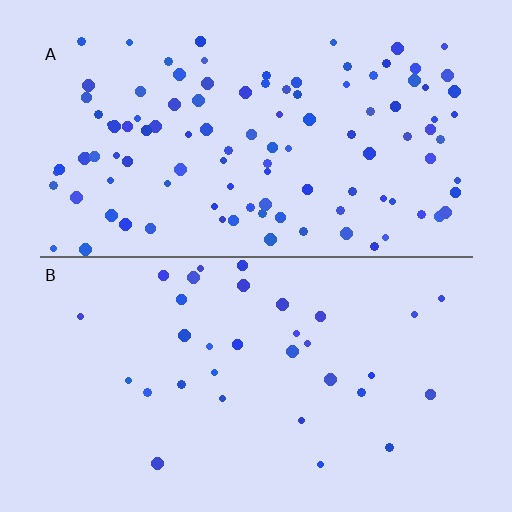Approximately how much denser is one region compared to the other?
Approximately 3.3× — region A over region B.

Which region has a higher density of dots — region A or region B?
A (the top).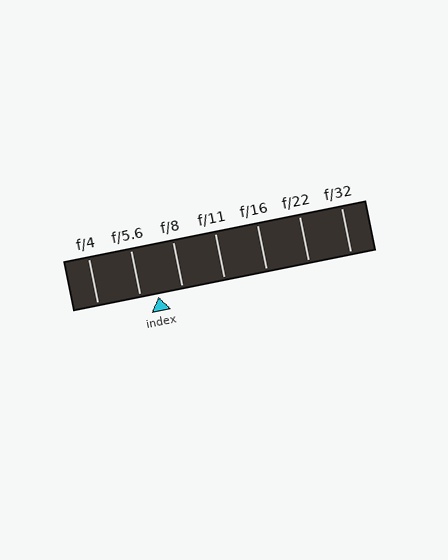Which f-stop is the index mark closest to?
The index mark is closest to f/5.6.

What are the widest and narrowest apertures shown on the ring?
The widest aperture shown is f/4 and the narrowest is f/32.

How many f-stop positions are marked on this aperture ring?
There are 7 f-stop positions marked.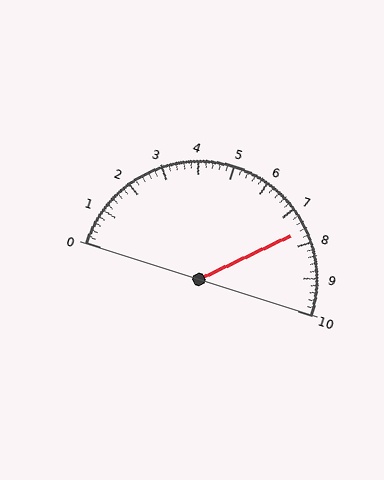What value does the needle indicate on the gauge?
The needle indicates approximately 7.6.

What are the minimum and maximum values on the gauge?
The gauge ranges from 0 to 10.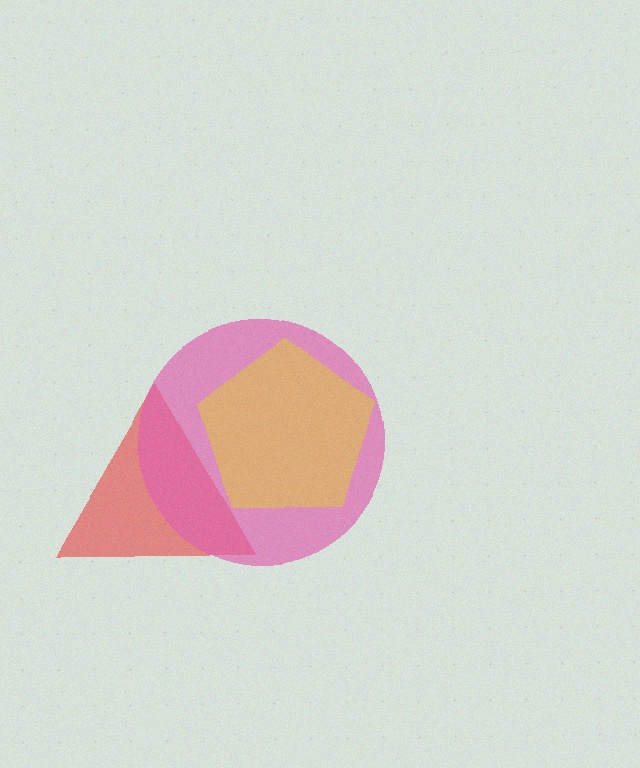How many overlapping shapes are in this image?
There are 3 overlapping shapes in the image.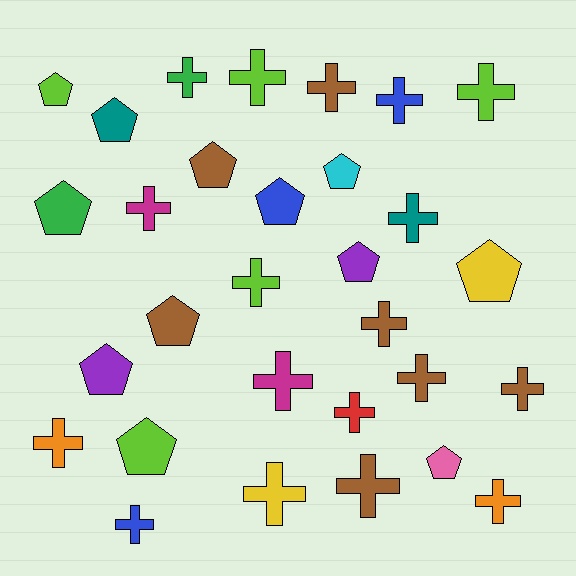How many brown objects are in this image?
There are 7 brown objects.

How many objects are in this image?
There are 30 objects.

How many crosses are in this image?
There are 18 crosses.